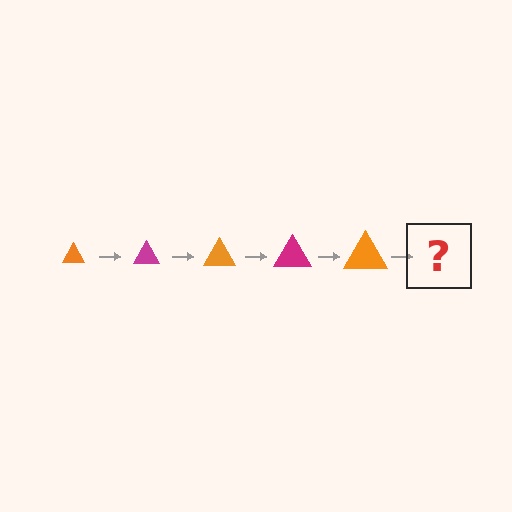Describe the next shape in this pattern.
It should be a magenta triangle, larger than the previous one.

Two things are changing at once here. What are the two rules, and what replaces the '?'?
The two rules are that the triangle grows larger each step and the color cycles through orange and magenta. The '?' should be a magenta triangle, larger than the previous one.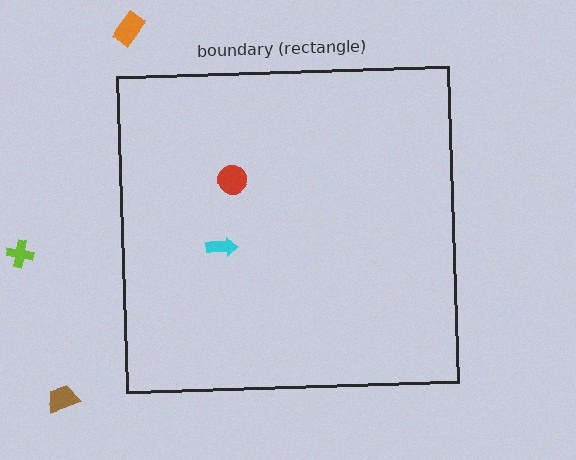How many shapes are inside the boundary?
2 inside, 3 outside.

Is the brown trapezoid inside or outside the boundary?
Outside.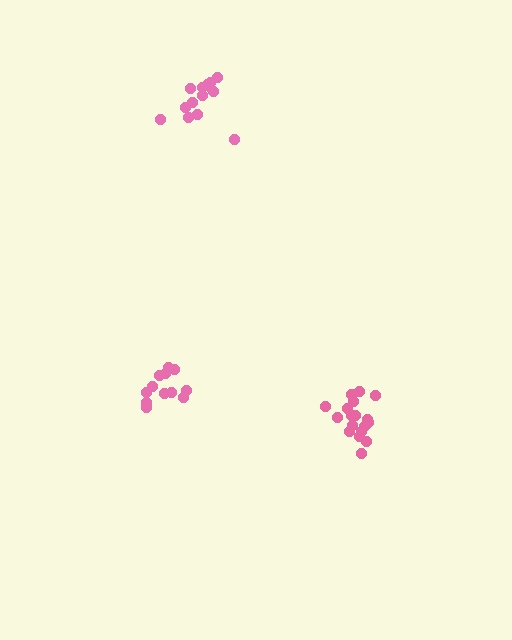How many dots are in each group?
Group 1: 18 dots, Group 2: 12 dots, Group 3: 14 dots (44 total).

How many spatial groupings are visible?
There are 3 spatial groupings.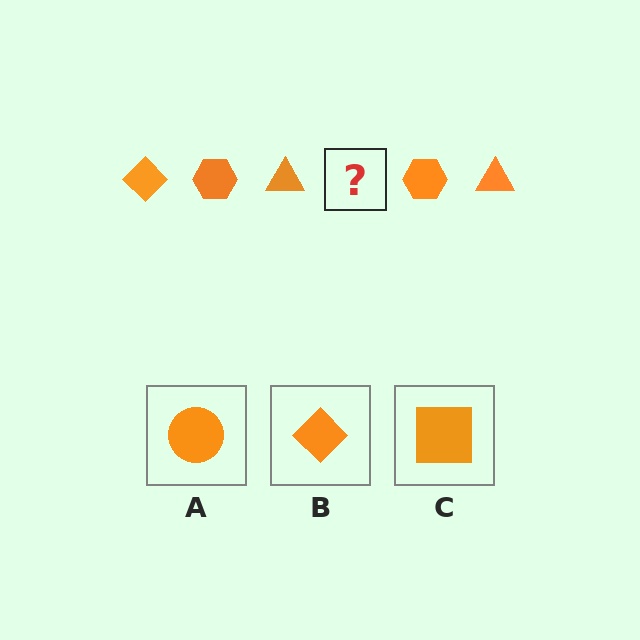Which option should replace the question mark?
Option B.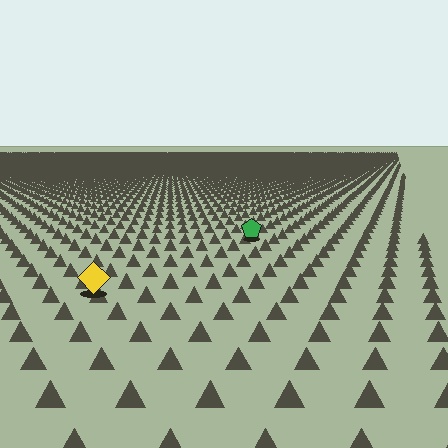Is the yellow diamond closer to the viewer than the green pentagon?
Yes. The yellow diamond is closer — you can tell from the texture gradient: the ground texture is coarser near it.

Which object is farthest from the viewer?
The green pentagon is farthest from the viewer. It appears smaller and the ground texture around it is denser.